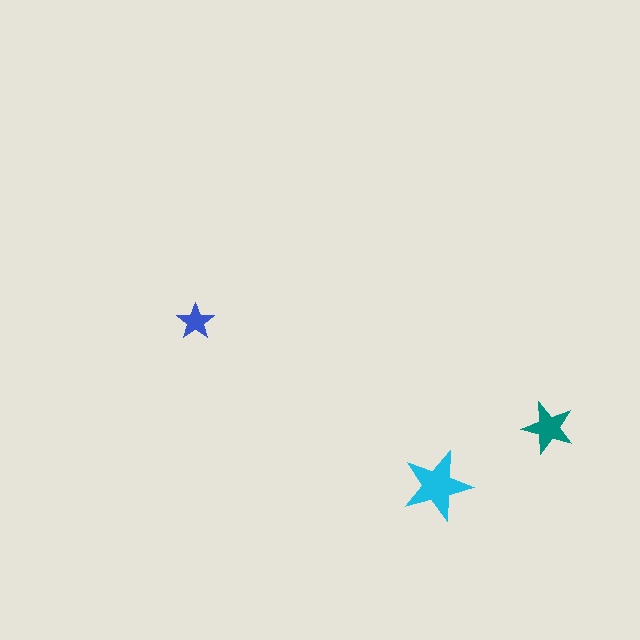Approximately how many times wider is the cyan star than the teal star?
About 1.5 times wider.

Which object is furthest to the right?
The teal star is rightmost.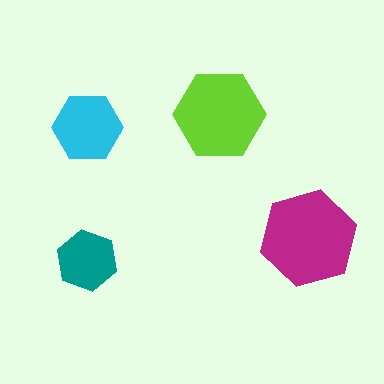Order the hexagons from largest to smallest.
the magenta one, the lime one, the cyan one, the teal one.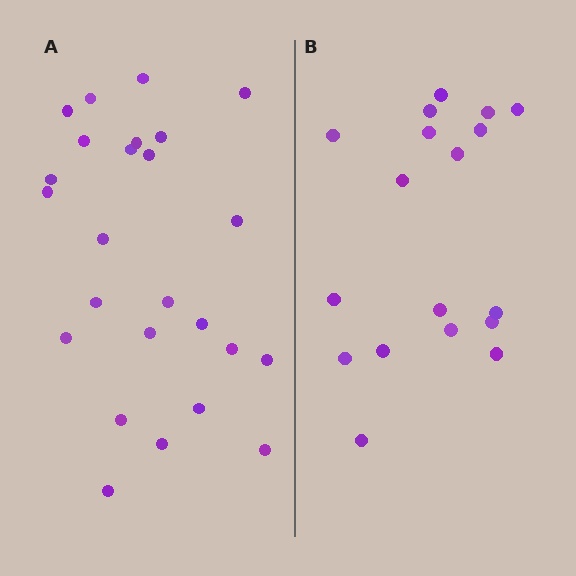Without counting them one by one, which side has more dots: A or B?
Region A (the left region) has more dots.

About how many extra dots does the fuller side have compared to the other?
Region A has roughly 8 or so more dots than region B.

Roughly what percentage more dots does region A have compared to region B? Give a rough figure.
About 40% more.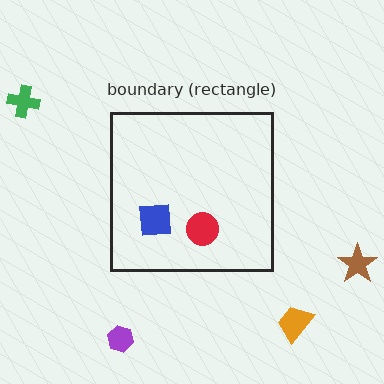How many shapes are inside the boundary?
2 inside, 4 outside.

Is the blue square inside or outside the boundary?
Inside.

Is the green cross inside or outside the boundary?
Outside.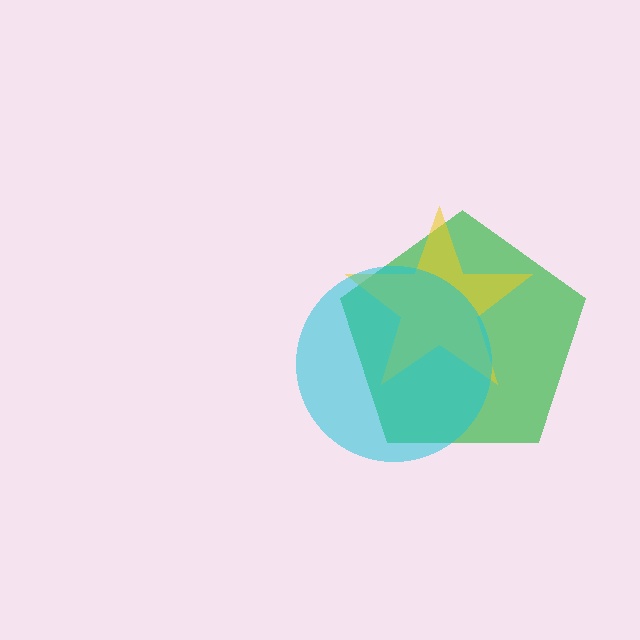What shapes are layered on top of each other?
The layered shapes are: a green pentagon, a yellow star, a cyan circle.